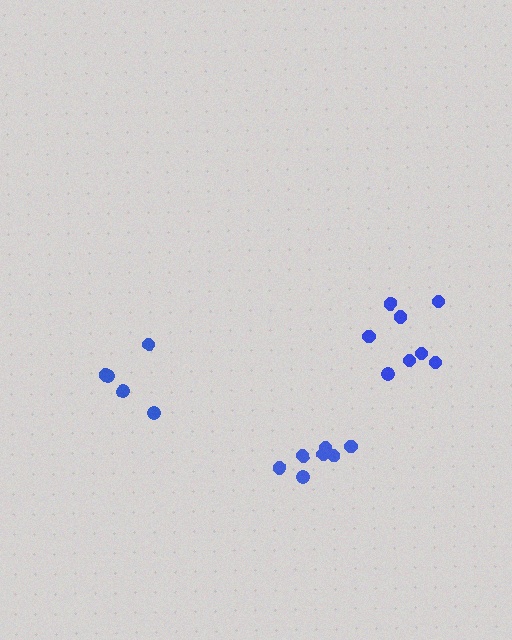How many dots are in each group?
Group 1: 5 dots, Group 2: 8 dots, Group 3: 7 dots (20 total).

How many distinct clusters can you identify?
There are 3 distinct clusters.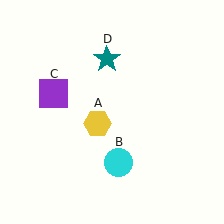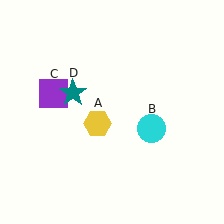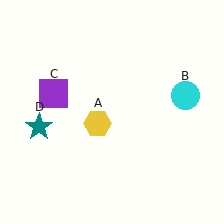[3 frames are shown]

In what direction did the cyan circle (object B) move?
The cyan circle (object B) moved up and to the right.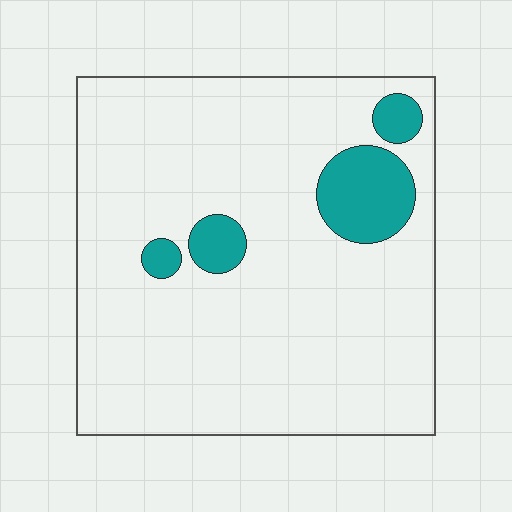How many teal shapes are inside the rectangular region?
4.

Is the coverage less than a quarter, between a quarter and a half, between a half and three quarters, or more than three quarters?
Less than a quarter.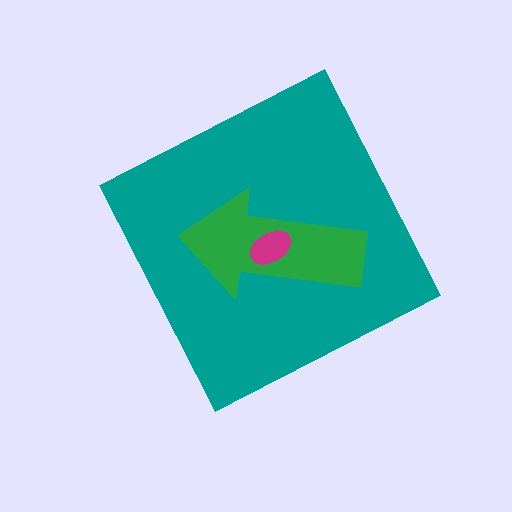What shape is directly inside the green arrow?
The magenta ellipse.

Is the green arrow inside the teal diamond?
Yes.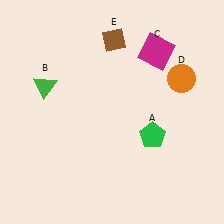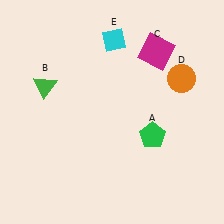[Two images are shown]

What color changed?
The diamond (E) changed from brown in Image 1 to cyan in Image 2.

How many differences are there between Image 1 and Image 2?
There is 1 difference between the two images.